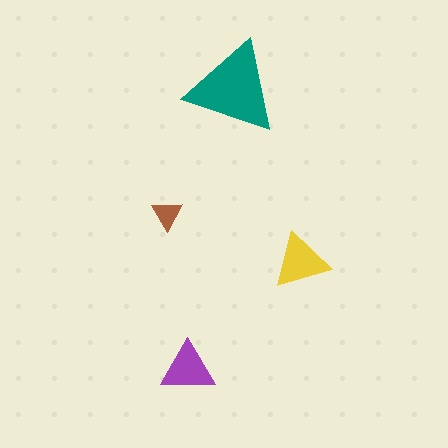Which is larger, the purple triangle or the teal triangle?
The teal one.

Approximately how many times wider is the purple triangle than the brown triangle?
About 1.5 times wider.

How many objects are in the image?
There are 4 objects in the image.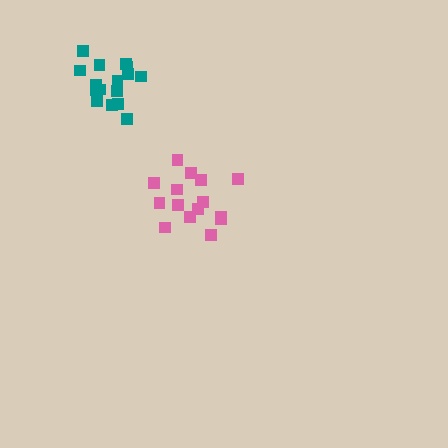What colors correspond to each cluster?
The clusters are colored: pink, teal.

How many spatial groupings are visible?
There are 2 spatial groupings.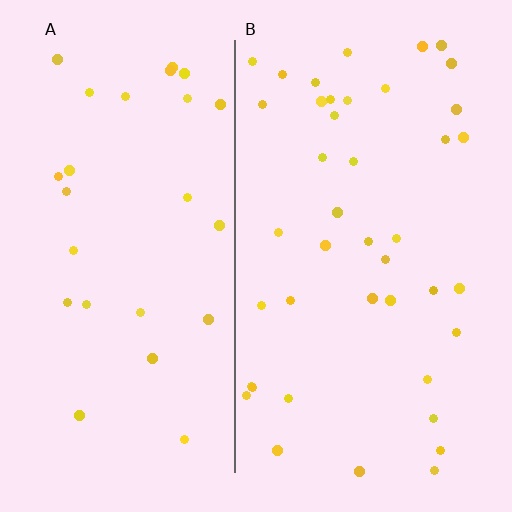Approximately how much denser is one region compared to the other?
Approximately 1.6× — region B over region A.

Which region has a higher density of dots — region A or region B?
B (the right).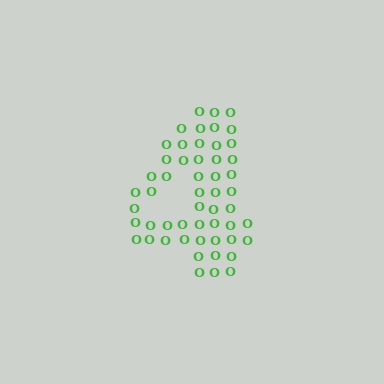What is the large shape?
The large shape is the digit 4.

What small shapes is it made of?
It is made of small letter O's.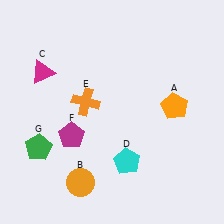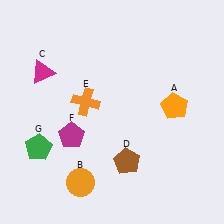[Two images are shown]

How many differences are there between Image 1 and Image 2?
There is 1 difference between the two images.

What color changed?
The pentagon (D) changed from cyan in Image 1 to brown in Image 2.